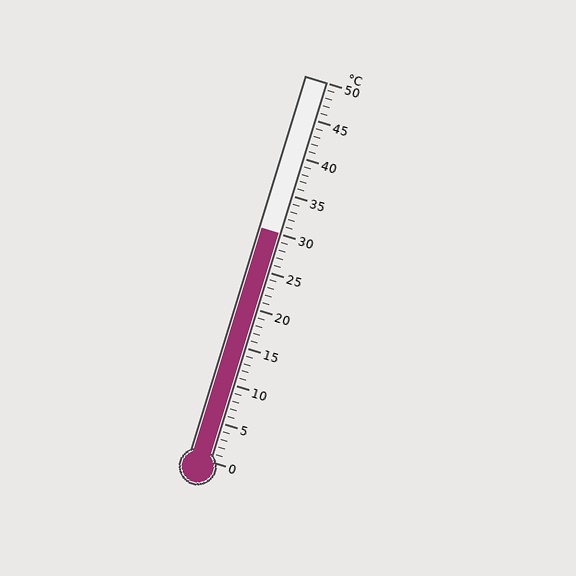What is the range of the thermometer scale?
The thermometer scale ranges from 0°C to 50°C.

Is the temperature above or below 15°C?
The temperature is above 15°C.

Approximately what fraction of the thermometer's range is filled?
The thermometer is filled to approximately 60% of its range.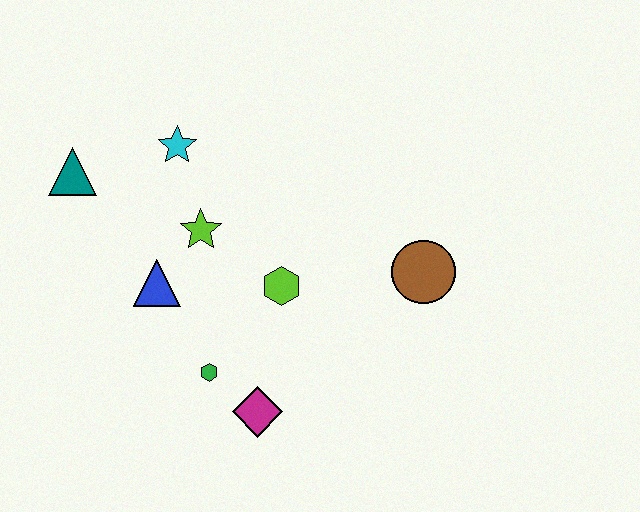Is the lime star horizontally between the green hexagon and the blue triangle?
Yes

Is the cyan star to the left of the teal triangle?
No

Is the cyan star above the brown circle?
Yes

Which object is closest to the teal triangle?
The cyan star is closest to the teal triangle.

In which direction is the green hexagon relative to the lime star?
The green hexagon is below the lime star.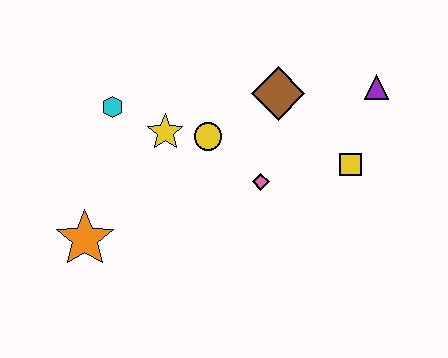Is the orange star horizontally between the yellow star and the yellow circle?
No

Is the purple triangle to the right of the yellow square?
Yes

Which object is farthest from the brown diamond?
The orange star is farthest from the brown diamond.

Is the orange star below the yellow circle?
Yes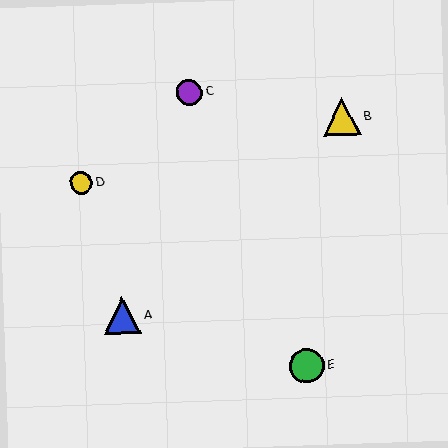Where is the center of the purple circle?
The center of the purple circle is at (189, 92).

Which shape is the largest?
The yellow triangle (labeled B) is the largest.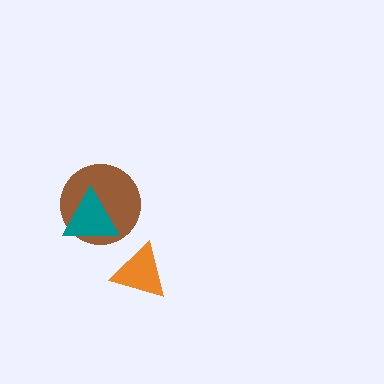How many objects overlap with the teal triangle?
1 object overlaps with the teal triangle.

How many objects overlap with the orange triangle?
0 objects overlap with the orange triangle.